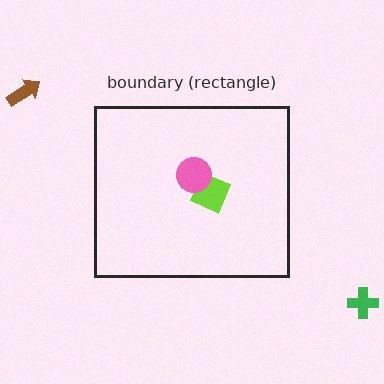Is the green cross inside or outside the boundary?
Outside.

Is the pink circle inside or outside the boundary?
Inside.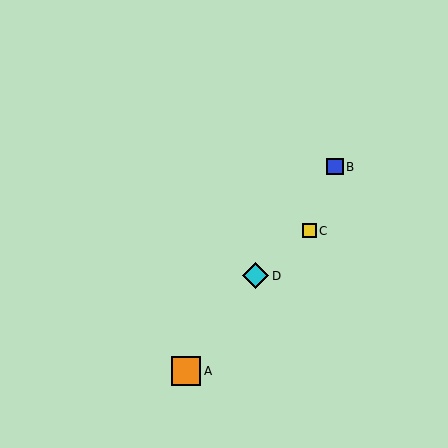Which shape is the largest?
The orange square (labeled A) is the largest.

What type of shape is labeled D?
Shape D is a cyan diamond.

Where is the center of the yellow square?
The center of the yellow square is at (309, 231).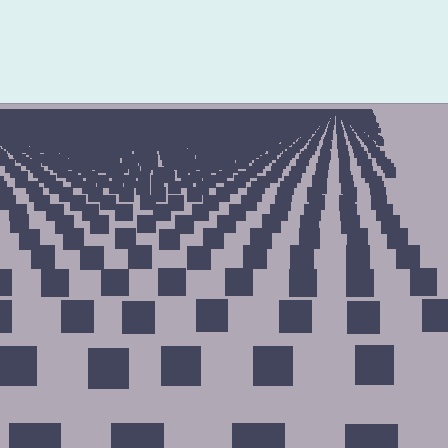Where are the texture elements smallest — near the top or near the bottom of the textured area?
Near the top.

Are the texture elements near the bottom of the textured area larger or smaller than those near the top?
Larger. Near the bottom, elements are closer to the viewer and appear at a bigger on-screen size.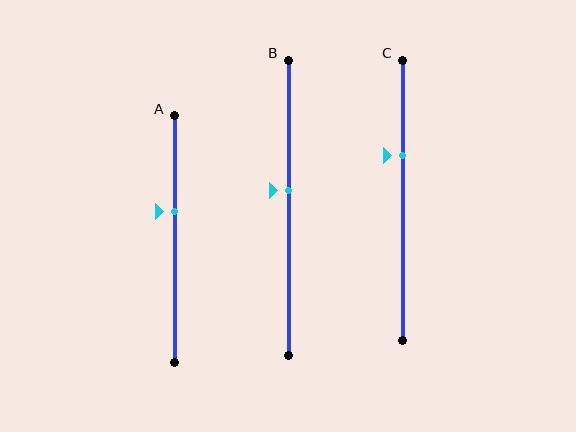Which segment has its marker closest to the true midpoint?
Segment B has its marker closest to the true midpoint.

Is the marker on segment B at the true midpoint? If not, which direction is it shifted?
No, the marker on segment B is shifted upward by about 6% of the segment length.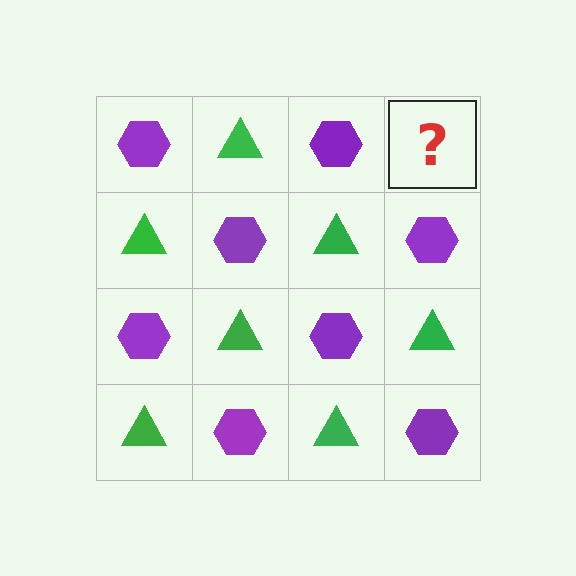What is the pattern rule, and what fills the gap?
The rule is that it alternates purple hexagon and green triangle in a checkerboard pattern. The gap should be filled with a green triangle.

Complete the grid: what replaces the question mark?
The question mark should be replaced with a green triangle.